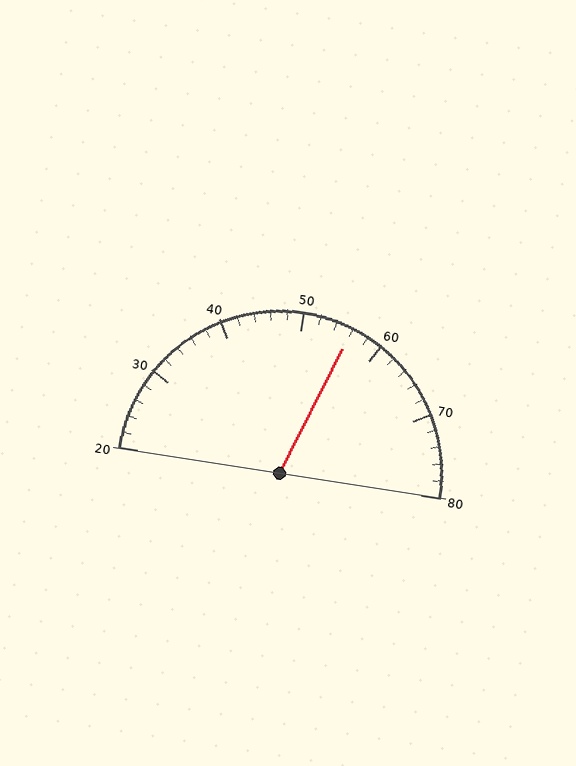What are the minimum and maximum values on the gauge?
The gauge ranges from 20 to 80.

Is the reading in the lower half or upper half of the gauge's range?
The reading is in the upper half of the range (20 to 80).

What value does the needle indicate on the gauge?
The needle indicates approximately 56.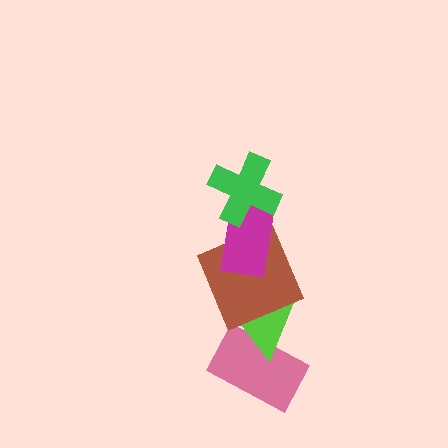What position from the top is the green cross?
The green cross is 1st from the top.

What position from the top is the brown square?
The brown square is 3rd from the top.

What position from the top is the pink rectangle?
The pink rectangle is 5th from the top.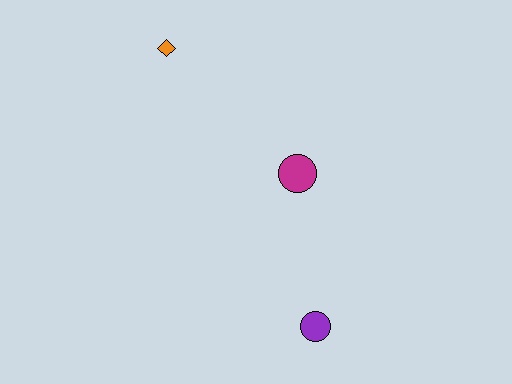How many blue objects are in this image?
There are no blue objects.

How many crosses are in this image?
There are no crosses.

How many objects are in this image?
There are 3 objects.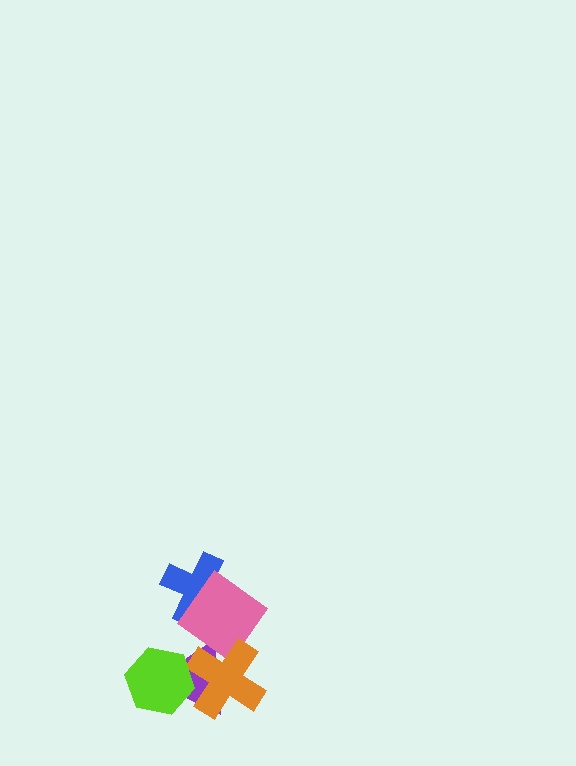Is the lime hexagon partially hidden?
No, no other shape covers it.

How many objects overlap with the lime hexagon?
2 objects overlap with the lime hexagon.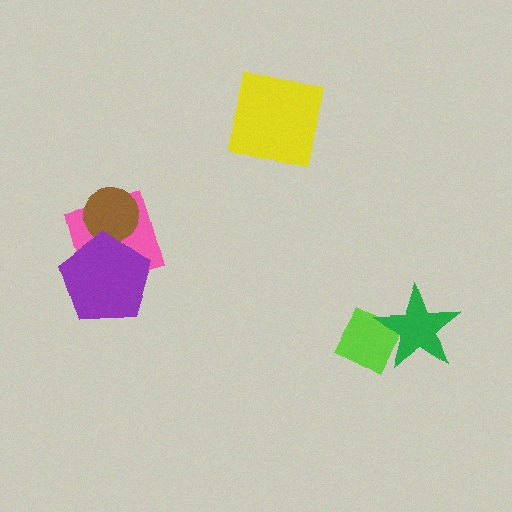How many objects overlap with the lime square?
1 object overlaps with the lime square.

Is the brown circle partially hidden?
Yes, it is partially covered by another shape.